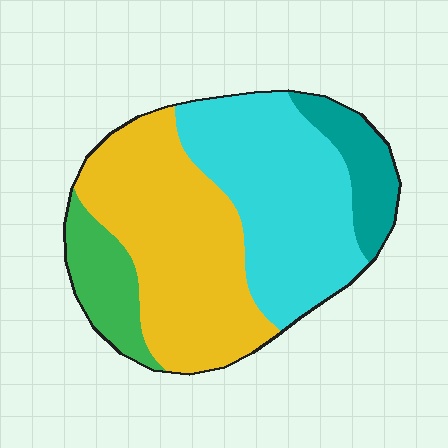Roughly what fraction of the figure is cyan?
Cyan takes up about three eighths (3/8) of the figure.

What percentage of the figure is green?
Green covers around 10% of the figure.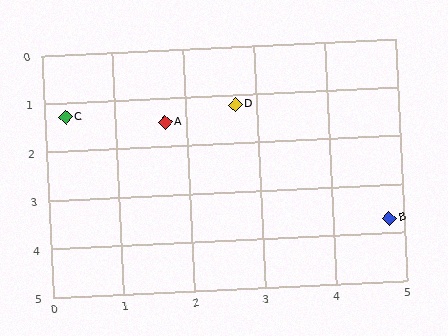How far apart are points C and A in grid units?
Points C and A are about 1.4 grid units apart.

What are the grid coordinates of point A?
Point A is at approximately (1.7, 1.5).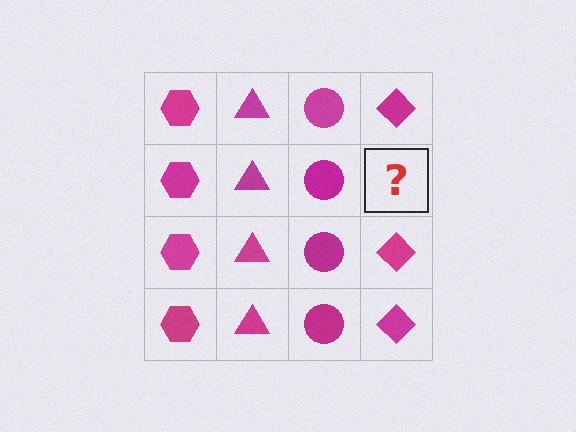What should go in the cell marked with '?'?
The missing cell should contain a magenta diamond.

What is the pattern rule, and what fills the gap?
The rule is that each column has a consistent shape. The gap should be filled with a magenta diamond.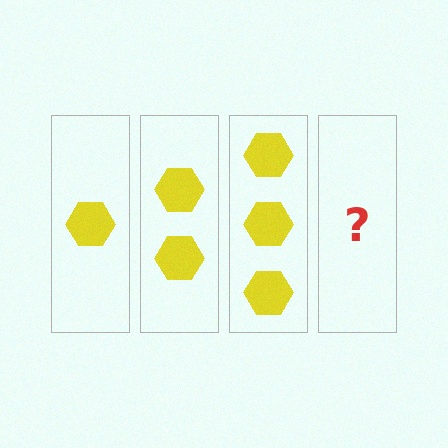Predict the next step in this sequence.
The next step is 4 hexagons.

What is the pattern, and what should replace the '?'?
The pattern is that each step adds one more hexagon. The '?' should be 4 hexagons.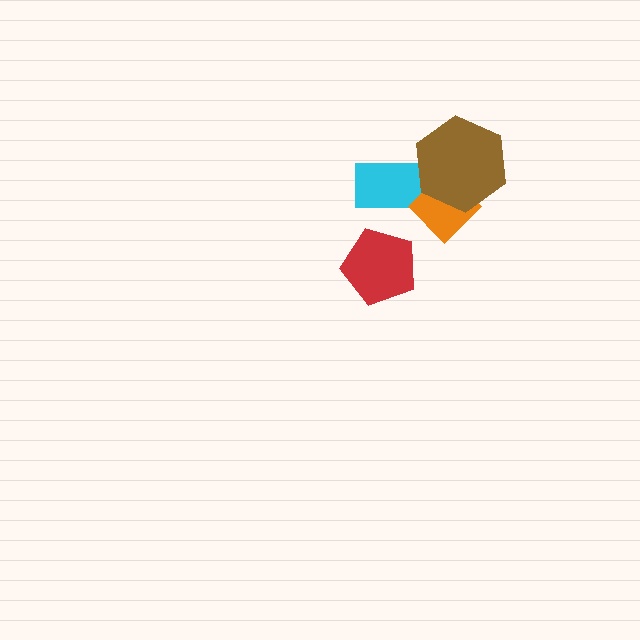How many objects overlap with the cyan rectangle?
2 objects overlap with the cyan rectangle.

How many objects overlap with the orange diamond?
2 objects overlap with the orange diamond.